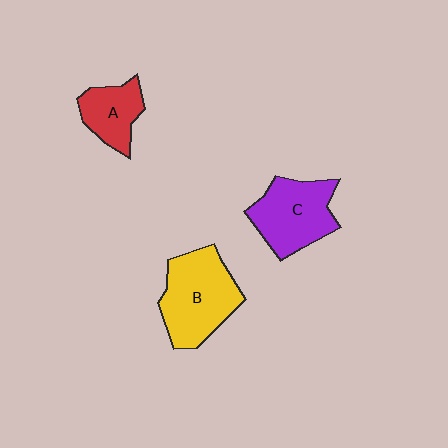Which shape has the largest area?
Shape B (yellow).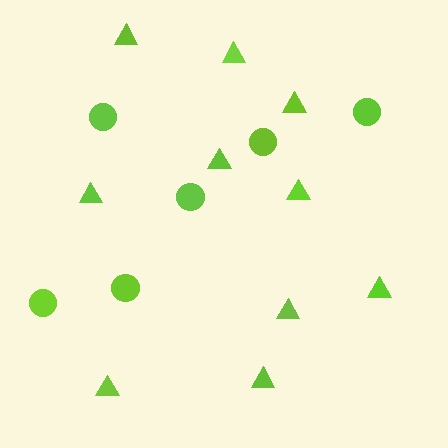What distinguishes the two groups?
There are 2 groups: one group of triangles (10) and one group of circles (6).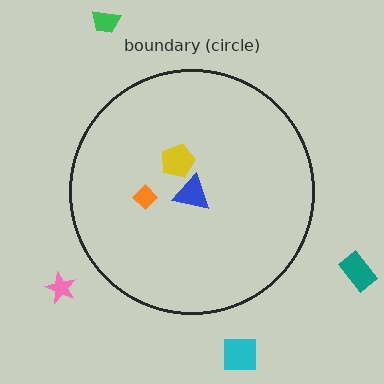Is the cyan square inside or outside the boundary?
Outside.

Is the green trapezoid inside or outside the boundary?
Outside.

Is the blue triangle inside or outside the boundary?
Inside.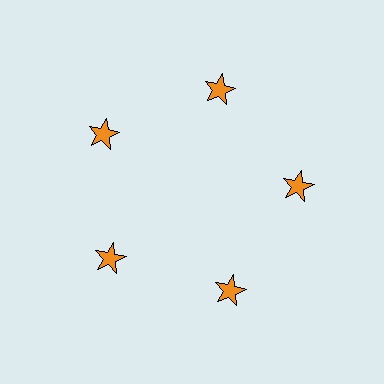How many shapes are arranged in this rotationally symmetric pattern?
There are 5 shapes, arranged in 5 groups of 1.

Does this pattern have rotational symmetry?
Yes, this pattern has 5-fold rotational symmetry. It looks the same after rotating 72 degrees around the center.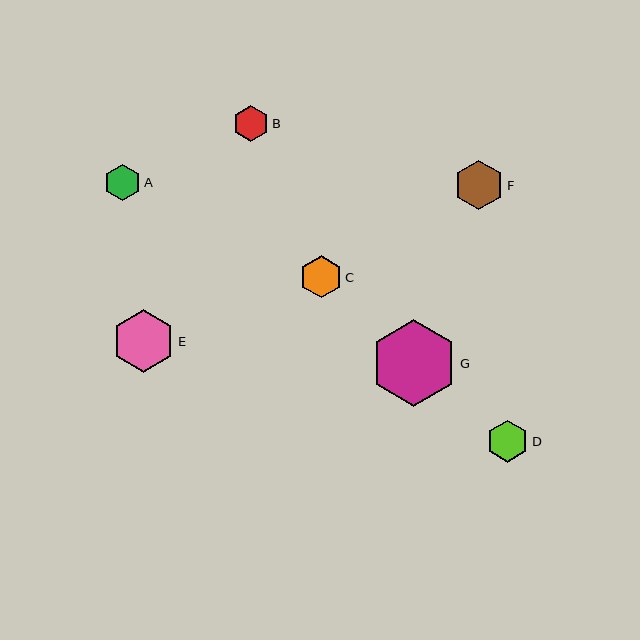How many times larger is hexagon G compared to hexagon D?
Hexagon G is approximately 2.1 times the size of hexagon D.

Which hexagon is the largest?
Hexagon G is the largest with a size of approximately 87 pixels.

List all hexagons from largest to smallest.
From largest to smallest: G, E, F, C, D, A, B.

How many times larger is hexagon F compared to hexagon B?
Hexagon F is approximately 1.4 times the size of hexagon B.